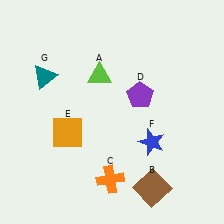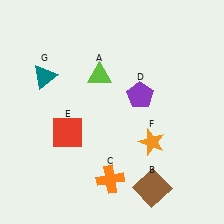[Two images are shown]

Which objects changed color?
E changed from orange to red. F changed from blue to orange.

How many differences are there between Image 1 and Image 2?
There are 2 differences between the two images.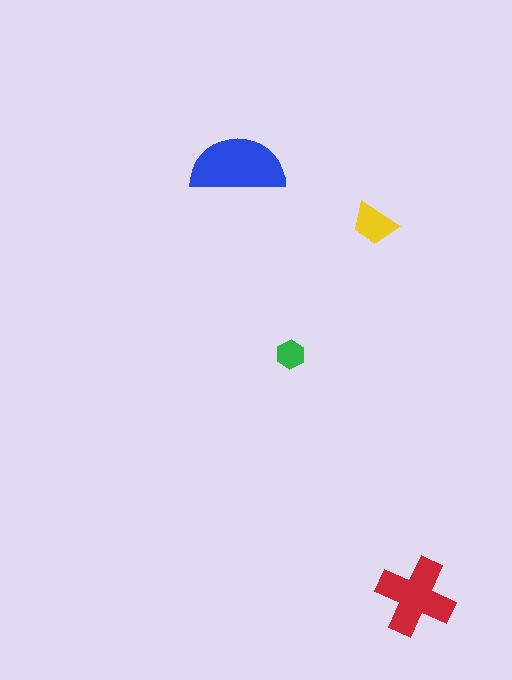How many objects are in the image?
There are 4 objects in the image.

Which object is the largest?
The blue semicircle.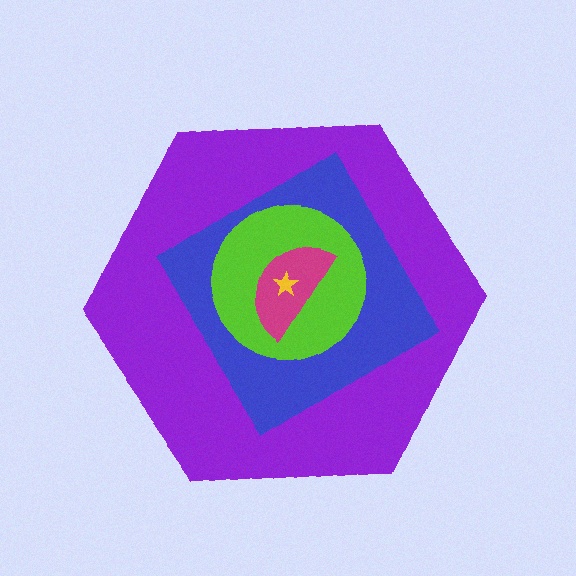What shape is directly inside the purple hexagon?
The blue diamond.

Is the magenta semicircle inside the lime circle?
Yes.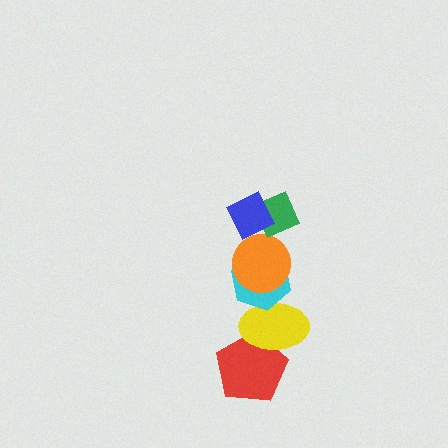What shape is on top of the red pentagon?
The yellow ellipse is on top of the red pentagon.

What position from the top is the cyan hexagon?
The cyan hexagon is 4th from the top.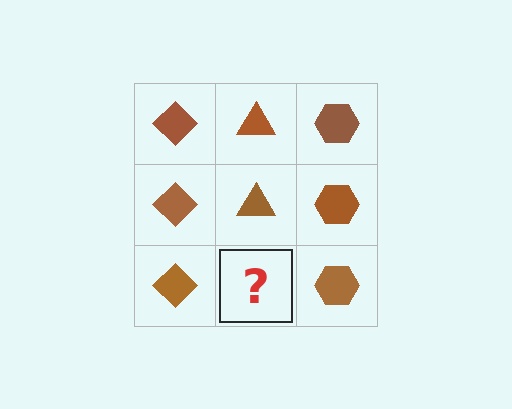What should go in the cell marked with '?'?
The missing cell should contain a brown triangle.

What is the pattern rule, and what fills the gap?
The rule is that each column has a consistent shape. The gap should be filled with a brown triangle.